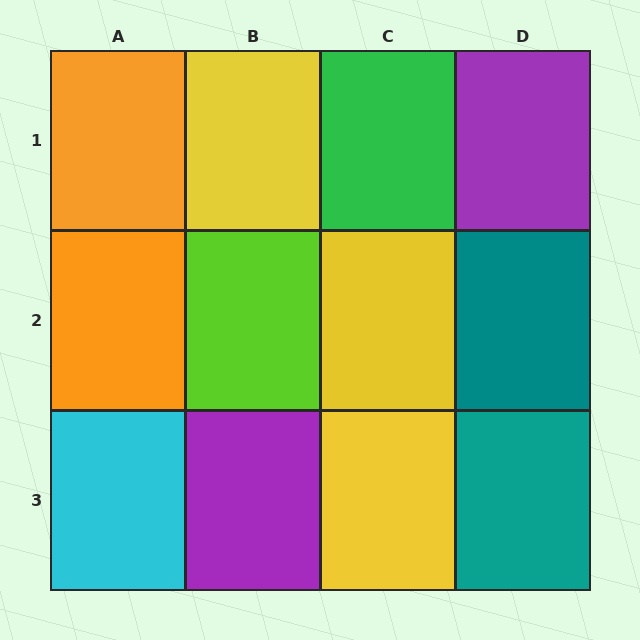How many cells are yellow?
3 cells are yellow.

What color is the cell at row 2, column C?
Yellow.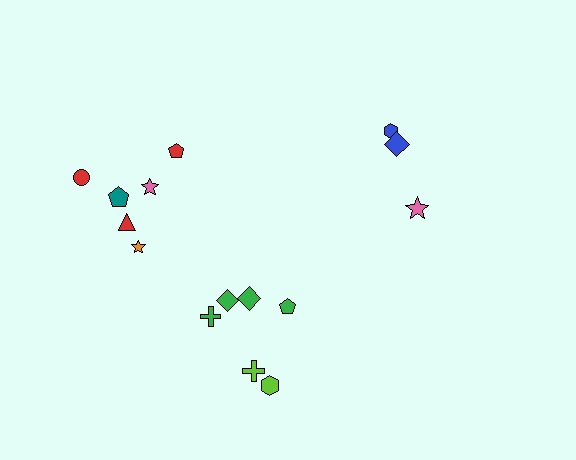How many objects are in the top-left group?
There are 6 objects.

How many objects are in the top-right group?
There are 4 objects.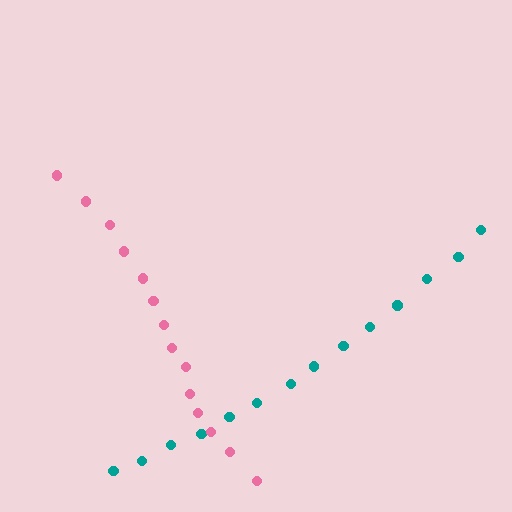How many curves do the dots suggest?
There are 2 distinct paths.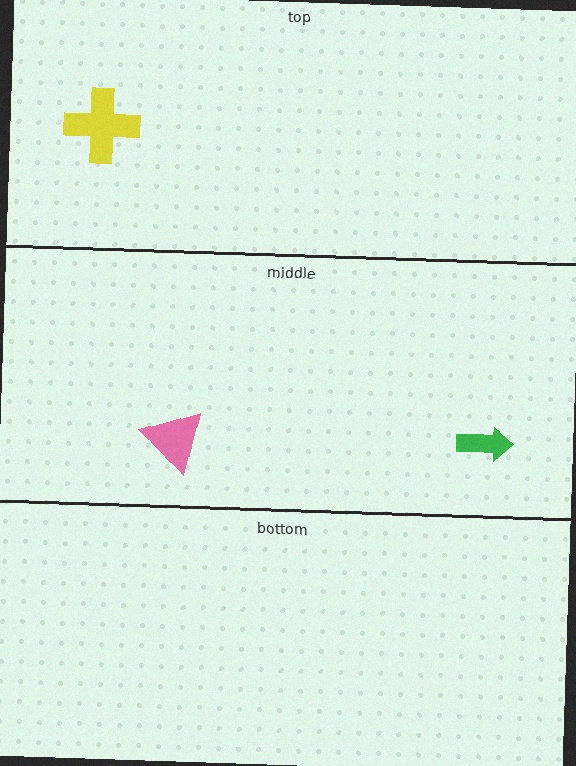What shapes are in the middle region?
The pink triangle, the green arrow.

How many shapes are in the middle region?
2.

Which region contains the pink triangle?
The middle region.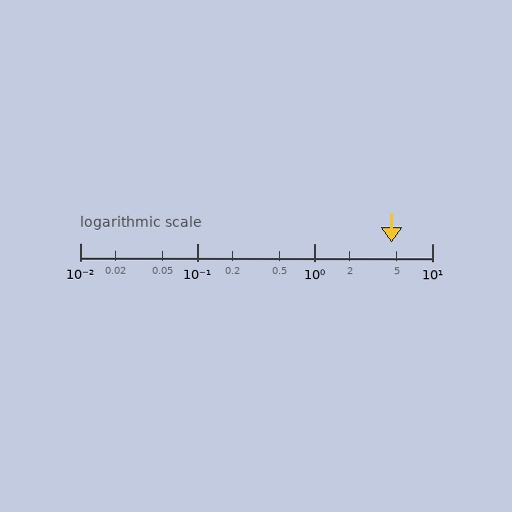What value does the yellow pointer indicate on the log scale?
The pointer indicates approximately 4.5.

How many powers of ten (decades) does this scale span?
The scale spans 3 decades, from 0.01 to 10.